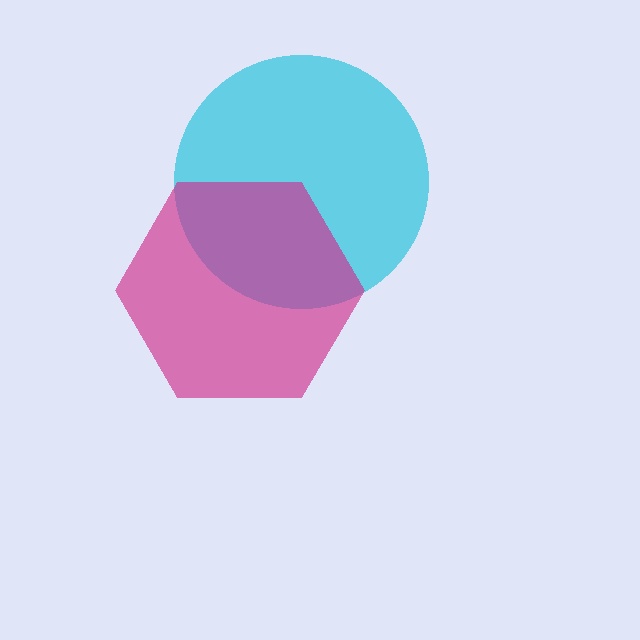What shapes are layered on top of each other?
The layered shapes are: a cyan circle, a magenta hexagon.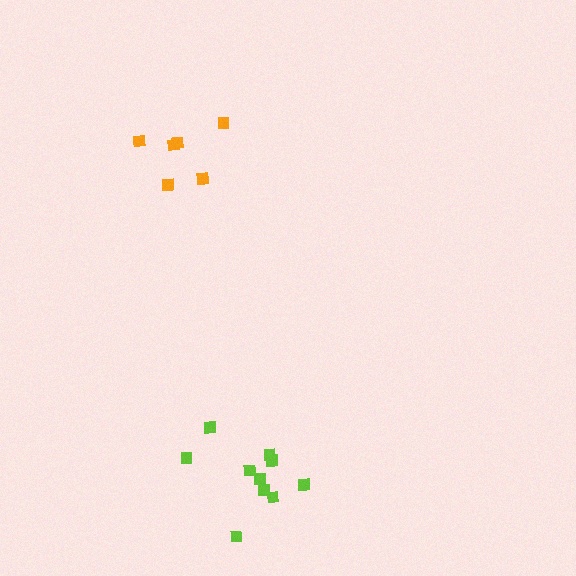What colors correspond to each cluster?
The clusters are colored: orange, lime.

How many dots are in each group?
Group 1: 6 dots, Group 2: 10 dots (16 total).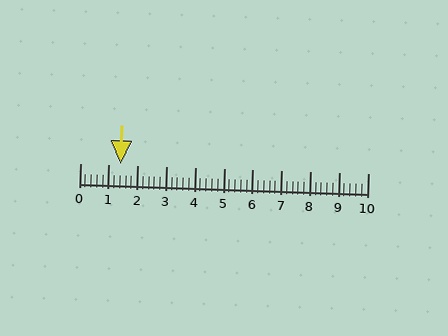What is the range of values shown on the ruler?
The ruler shows values from 0 to 10.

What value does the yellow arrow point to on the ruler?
The yellow arrow points to approximately 1.4.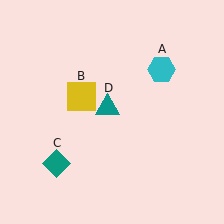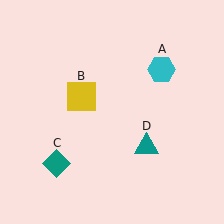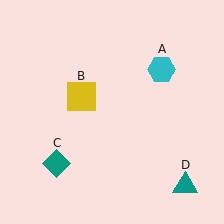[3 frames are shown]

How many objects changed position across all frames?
1 object changed position: teal triangle (object D).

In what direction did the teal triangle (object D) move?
The teal triangle (object D) moved down and to the right.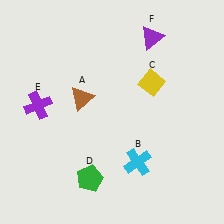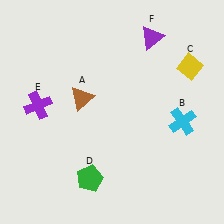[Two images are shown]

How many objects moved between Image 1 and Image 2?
2 objects moved between the two images.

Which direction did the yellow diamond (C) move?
The yellow diamond (C) moved right.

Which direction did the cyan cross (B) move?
The cyan cross (B) moved right.